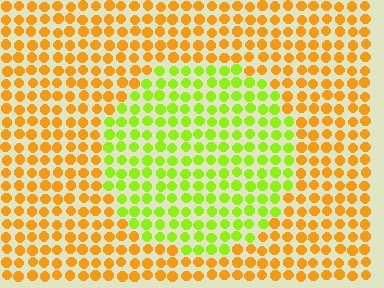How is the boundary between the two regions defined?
The boundary is defined purely by a slight shift in hue (about 52 degrees). Spacing, size, and orientation are identical on both sides.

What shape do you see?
I see a circle.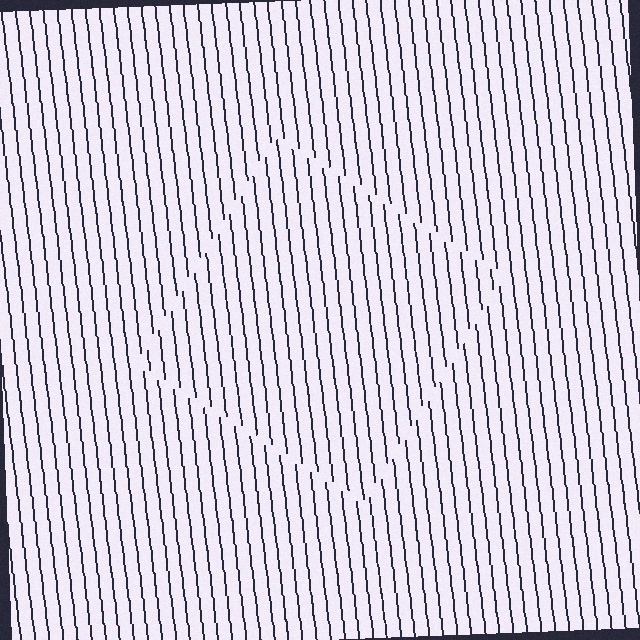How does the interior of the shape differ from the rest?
The interior of the shape contains the same grating, shifted by half a period — the contour is defined by the phase discontinuity where line-ends from the inner and outer gratings abut.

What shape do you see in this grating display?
An illusory square. The interior of the shape contains the same grating, shifted by half a period — the contour is defined by the phase discontinuity where line-ends from the inner and outer gratings abut.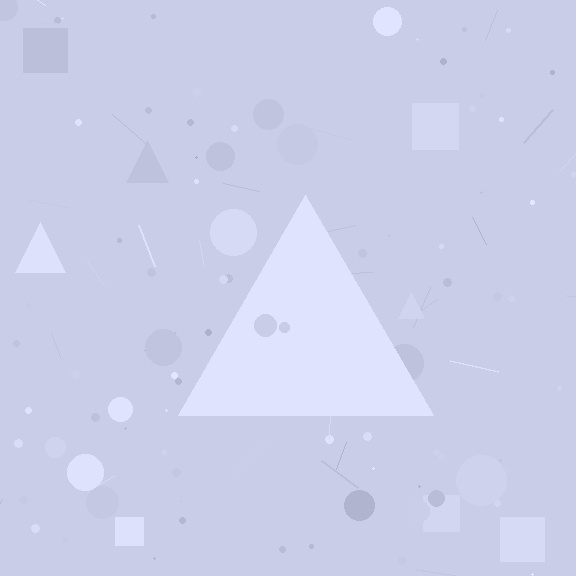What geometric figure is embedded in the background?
A triangle is embedded in the background.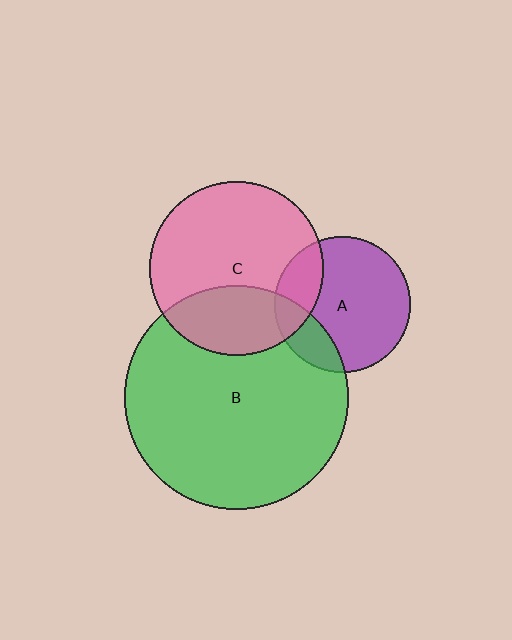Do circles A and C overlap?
Yes.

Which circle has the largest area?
Circle B (green).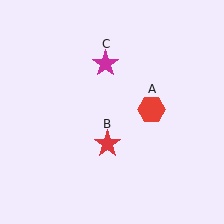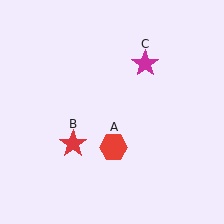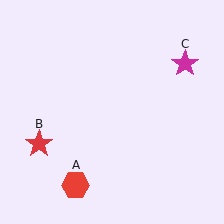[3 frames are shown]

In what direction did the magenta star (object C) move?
The magenta star (object C) moved right.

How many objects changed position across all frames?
3 objects changed position: red hexagon (object A), red star (object B), magenta star (object C).